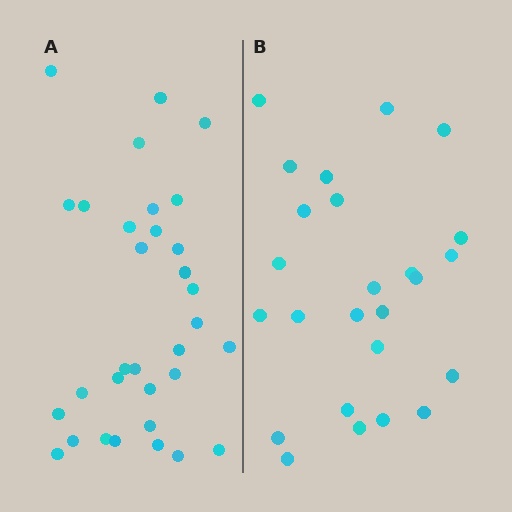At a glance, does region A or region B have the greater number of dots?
Region A (the left region) has more dots.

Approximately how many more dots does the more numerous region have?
Region A has roughly 8 or so more dots than region B.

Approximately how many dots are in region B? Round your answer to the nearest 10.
About 20 dots. (The exact count is 25, which rounds to 20.)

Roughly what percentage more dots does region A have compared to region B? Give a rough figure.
About 30% more.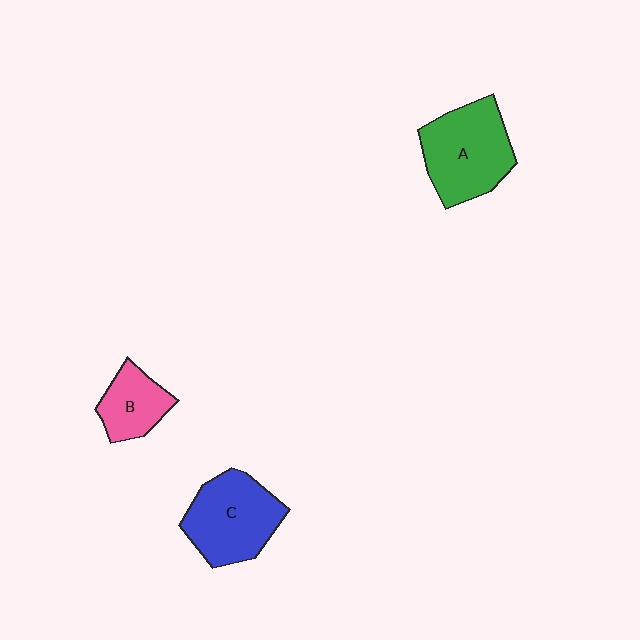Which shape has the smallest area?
Shape B (pink).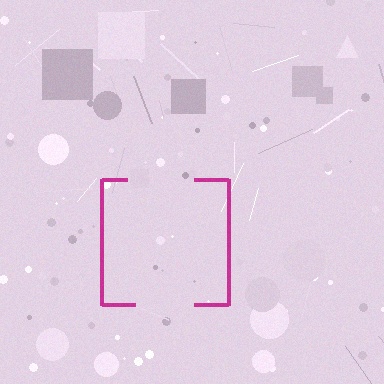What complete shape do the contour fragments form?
The contour fragments form a square.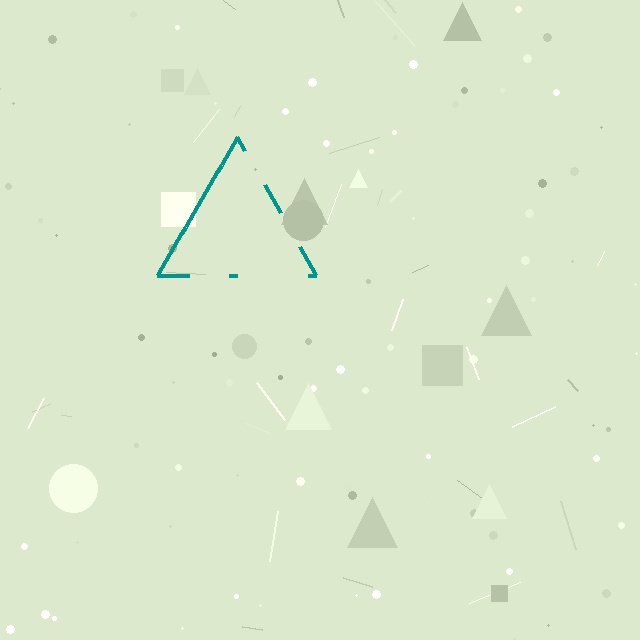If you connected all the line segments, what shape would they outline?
They would outline a triangle.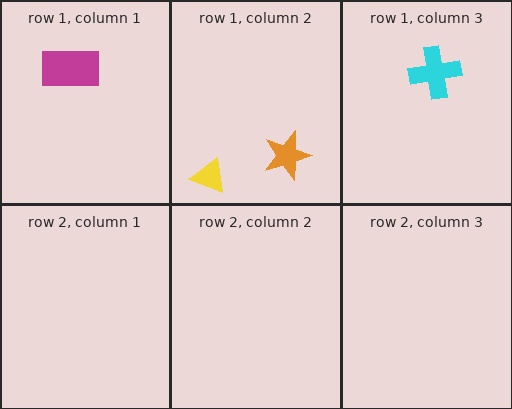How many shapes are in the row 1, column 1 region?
1.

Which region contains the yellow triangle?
The row 1, column 2 region.